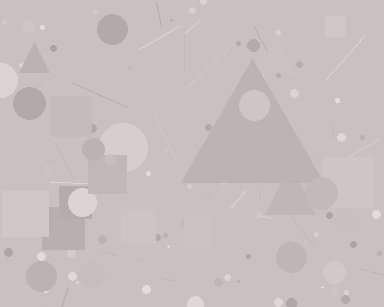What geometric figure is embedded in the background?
A triangle is embedded in the background.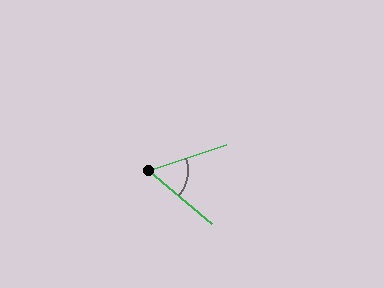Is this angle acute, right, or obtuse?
It is acute.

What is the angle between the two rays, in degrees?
Approximately 58 degrees.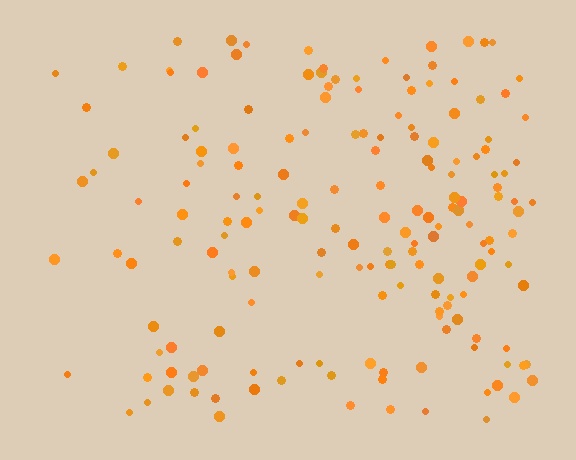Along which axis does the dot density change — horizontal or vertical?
Horizontal.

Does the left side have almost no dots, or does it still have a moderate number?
Still a moderate number, just noticeably fewer than the right.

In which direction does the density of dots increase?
From left to right, with the right side densest.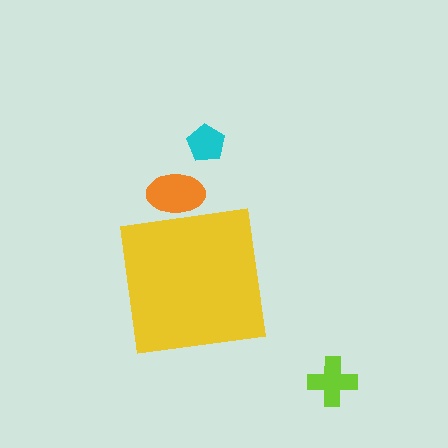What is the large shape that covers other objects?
A yellow square.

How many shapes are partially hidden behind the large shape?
1 shape is partially hidden.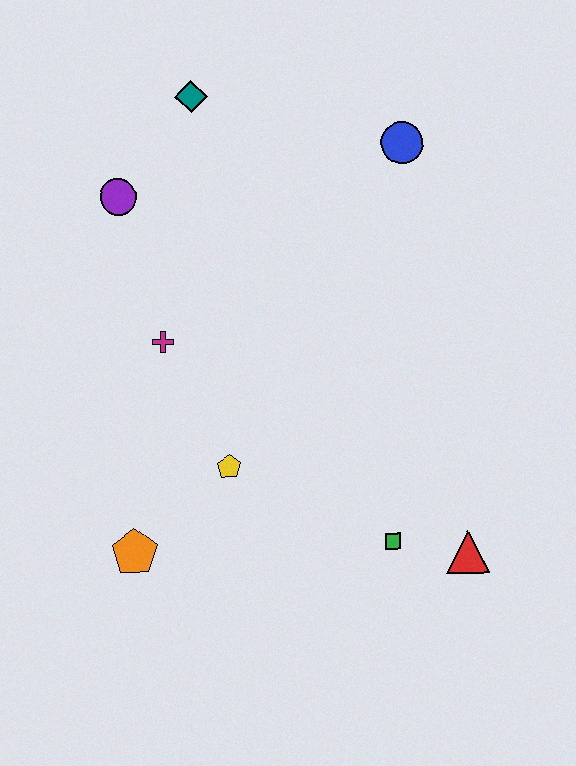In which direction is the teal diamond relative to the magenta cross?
The teal diamond is above the magenta cross.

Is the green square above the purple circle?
No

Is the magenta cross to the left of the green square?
Yes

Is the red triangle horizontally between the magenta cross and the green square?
No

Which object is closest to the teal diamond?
The purple circle is closest to the teal diamond.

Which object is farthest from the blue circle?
The orange pentagon is farthest from the blue circle.